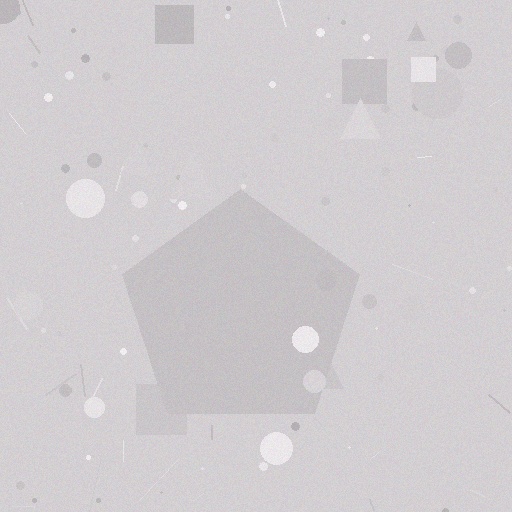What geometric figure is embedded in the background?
A pentagon is embedded in the background.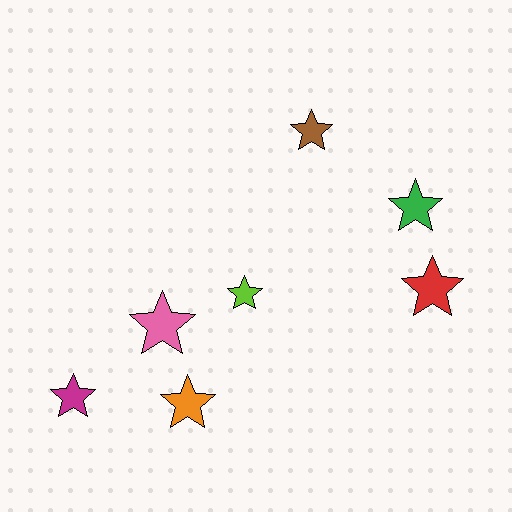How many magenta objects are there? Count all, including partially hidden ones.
There is 1 magenta object.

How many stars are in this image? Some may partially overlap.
There are 7 stars.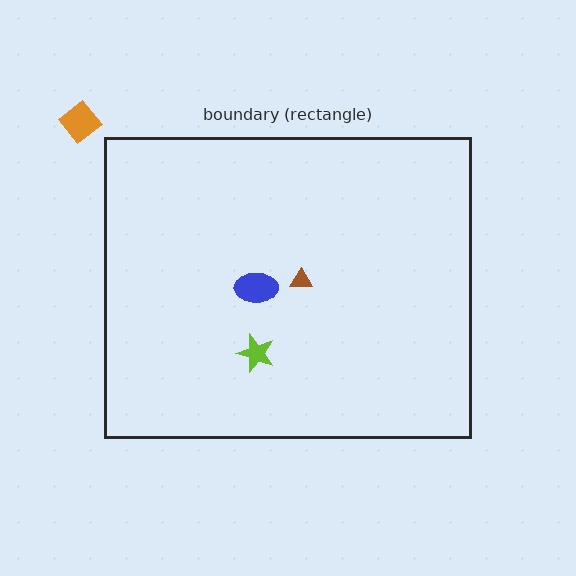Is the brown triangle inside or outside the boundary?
Inside.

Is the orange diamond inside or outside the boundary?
Outside.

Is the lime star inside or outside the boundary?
Inside.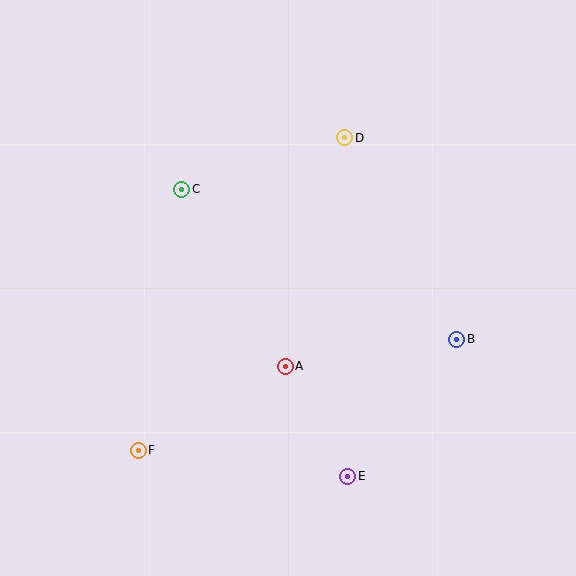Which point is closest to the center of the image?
Point A at (285, 366) is closest to the center.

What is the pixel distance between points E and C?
The distance between E and C is 332 pixels.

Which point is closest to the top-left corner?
Point C is closest to the top-left corner.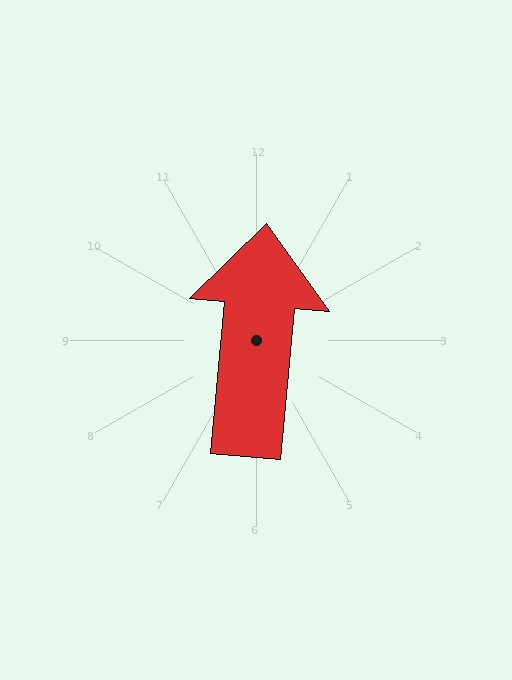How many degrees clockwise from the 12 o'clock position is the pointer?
Approximately 5 degrees.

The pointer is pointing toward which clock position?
Roughly 12 o'clock.